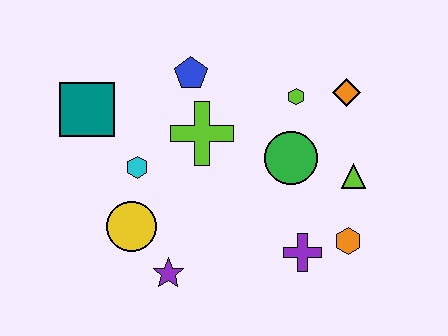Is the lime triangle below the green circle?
Yes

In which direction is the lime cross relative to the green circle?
The lime cross is to the left of the green circle.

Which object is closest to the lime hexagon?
The orange diamond is closest to the lime hexagon.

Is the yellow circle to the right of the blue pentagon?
No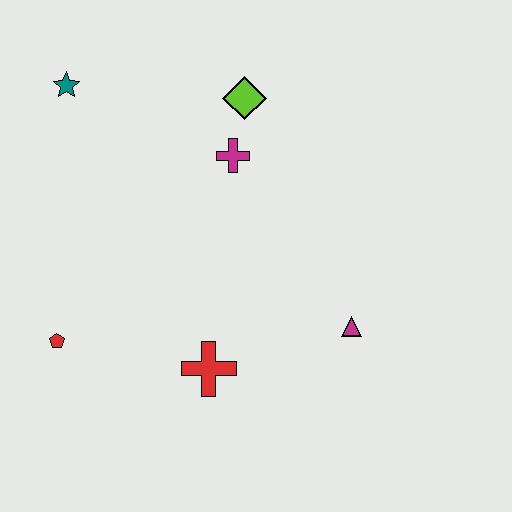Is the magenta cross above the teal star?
No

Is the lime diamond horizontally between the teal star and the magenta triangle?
Yes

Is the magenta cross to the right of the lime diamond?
No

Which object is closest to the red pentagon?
The red cross is closest to the red pentagon.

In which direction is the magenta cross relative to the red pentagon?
The magenta cross is above the red pentagon.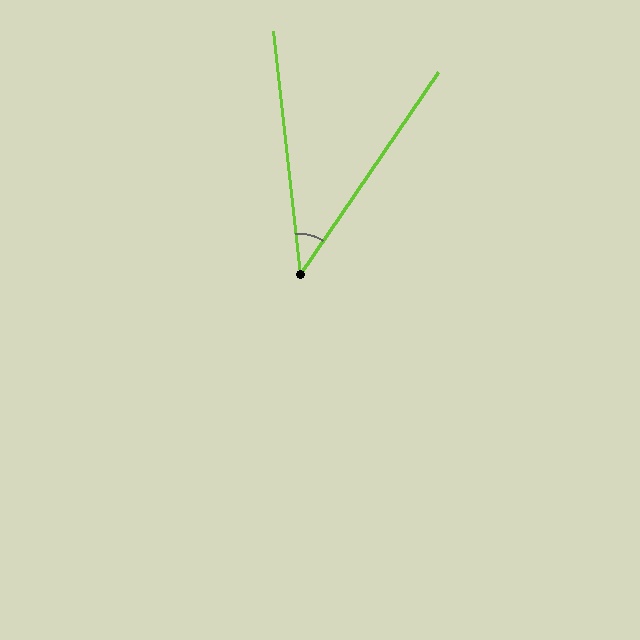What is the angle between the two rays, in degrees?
Approximately 41 degrees.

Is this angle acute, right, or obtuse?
It is acute.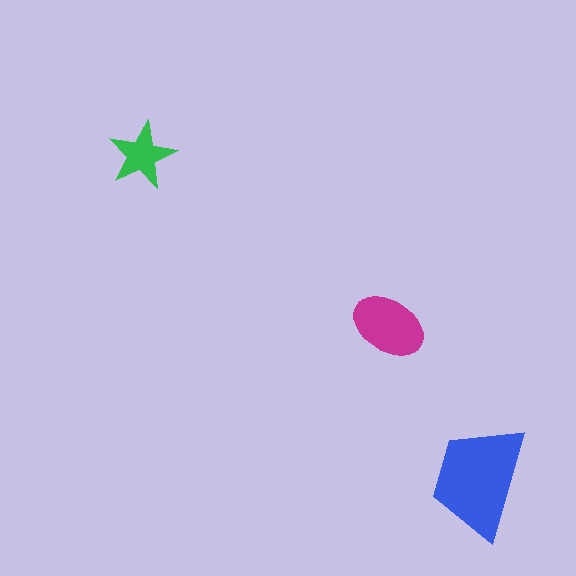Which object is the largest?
The blue trapezoid.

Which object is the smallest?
The green star.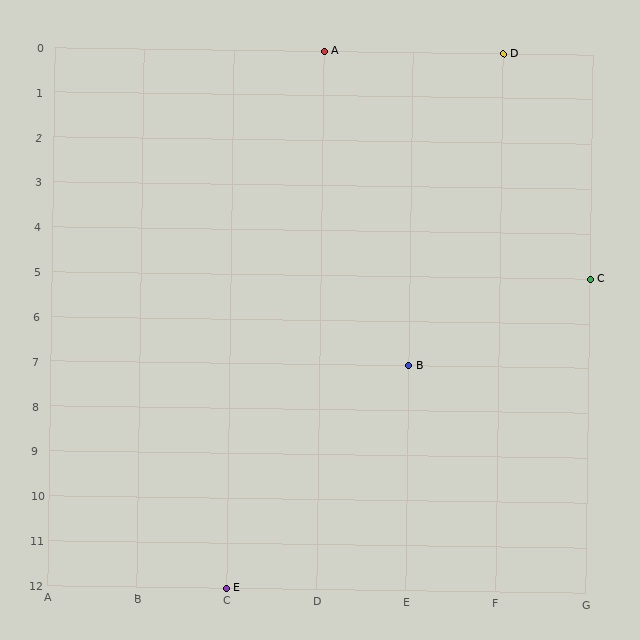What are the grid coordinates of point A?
Point A is at grid coordinates (D, 0).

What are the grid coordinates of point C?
Point C is at grid coordinates (G, 5).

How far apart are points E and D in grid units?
Points E and D are 3 columns and 12 rows apart (about 12.4 grid units diagonally).